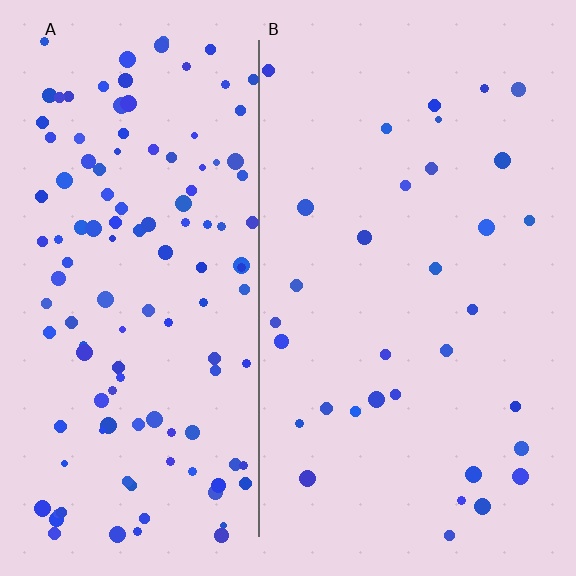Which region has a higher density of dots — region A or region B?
A (the left).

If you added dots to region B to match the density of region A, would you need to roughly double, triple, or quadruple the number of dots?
Approximately quadruple.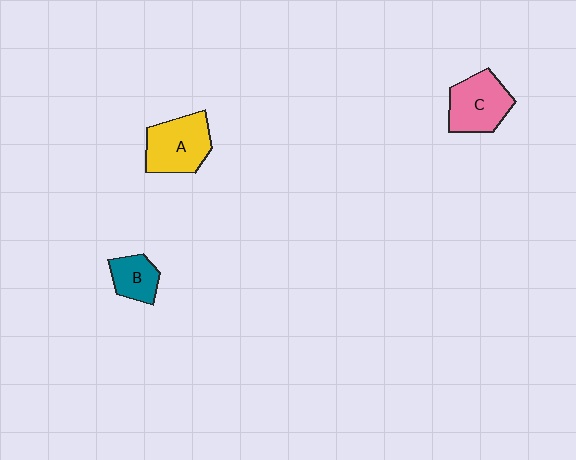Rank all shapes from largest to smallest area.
From largest to smallest: A (yellow), C (pink), B (teal).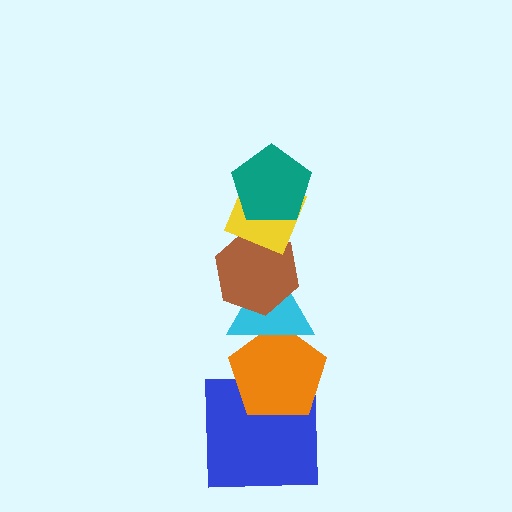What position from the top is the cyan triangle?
The cyan triangle is 4th from the top.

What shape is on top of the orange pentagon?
The cyan triangle is on top of the orange pentagon.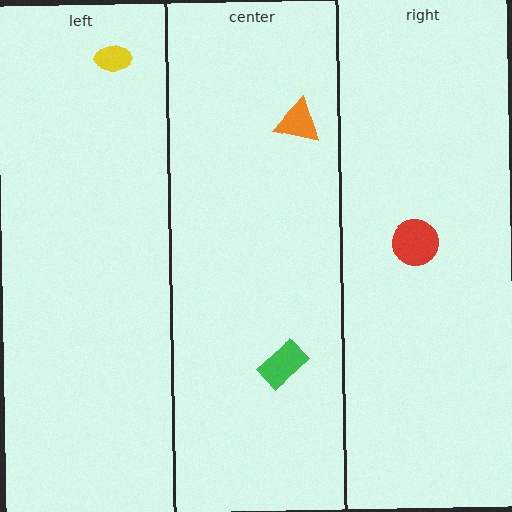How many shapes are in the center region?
2.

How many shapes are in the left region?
1.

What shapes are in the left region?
The yellow ellipse.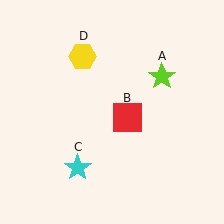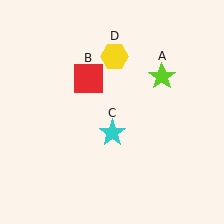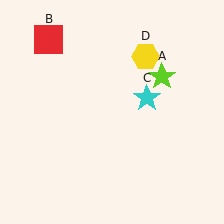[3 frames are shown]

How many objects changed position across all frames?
3 objects changed position: red square (object B), cyan star (object C), yellow hexagon (object D).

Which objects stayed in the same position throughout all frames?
Lime star (object A) remained stationary.